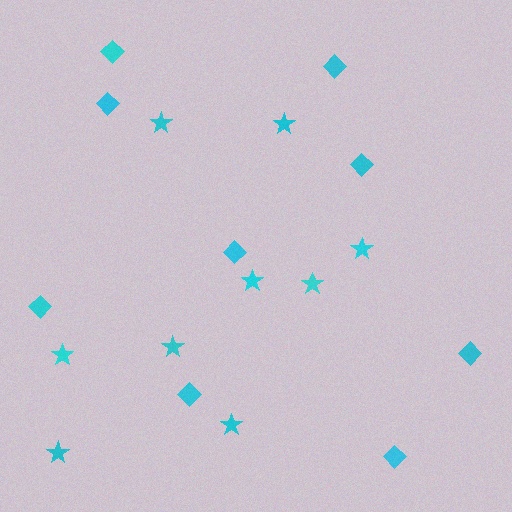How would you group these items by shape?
There are 2 groups: one group of stars (9) and one group of diamonds (9).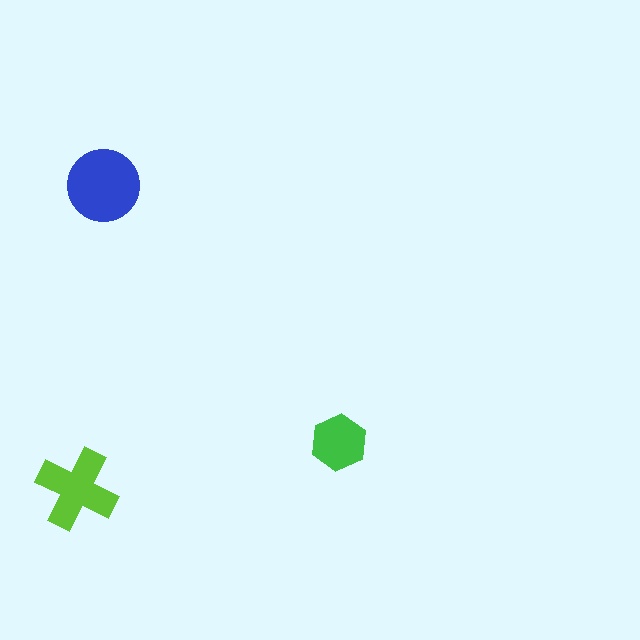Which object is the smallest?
The green hexagon.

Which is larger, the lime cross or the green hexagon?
The lime cross.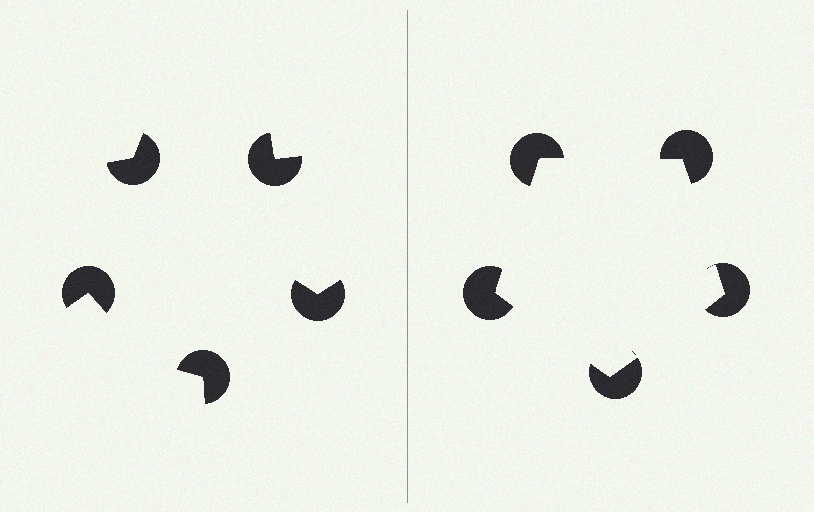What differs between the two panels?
The pac-man discs are positioned identically on both sides; only the wedge orientations differ. On the right they align to a pentagon; on the left they are misaligned.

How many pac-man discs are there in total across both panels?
10 — 5 on each side.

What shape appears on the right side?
An illusory pentagon.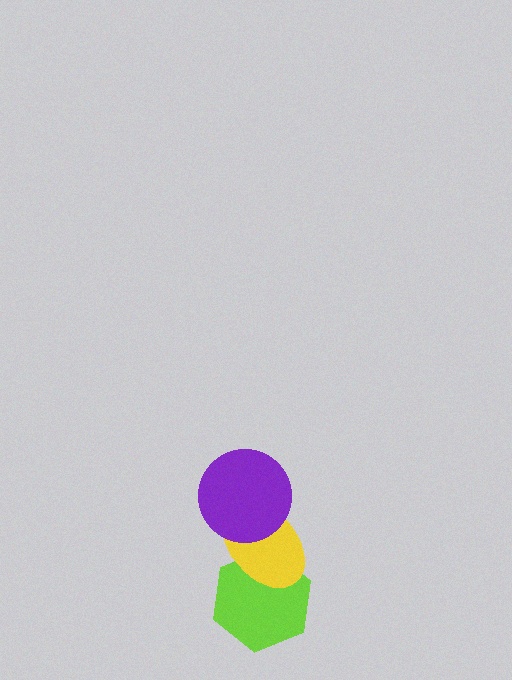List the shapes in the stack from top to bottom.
From top to bottom: the purple circle, the yellow ellipse, the lime hexagon.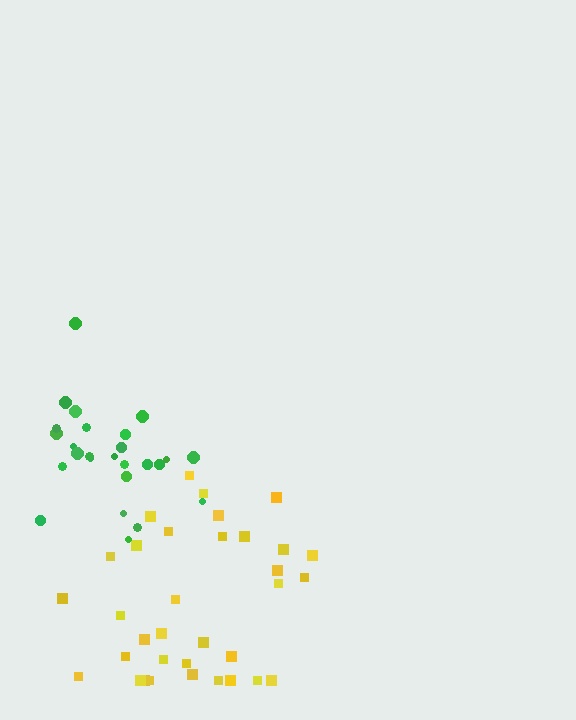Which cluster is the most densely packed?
Green.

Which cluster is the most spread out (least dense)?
Yellow.